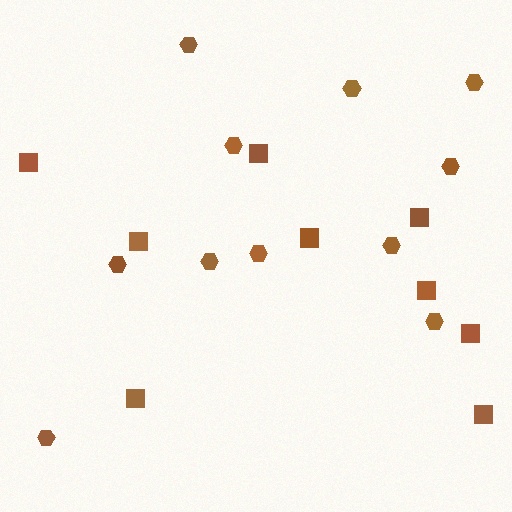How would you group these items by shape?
There are 2 groups: one group of hexagons (11) and one group of squares (9).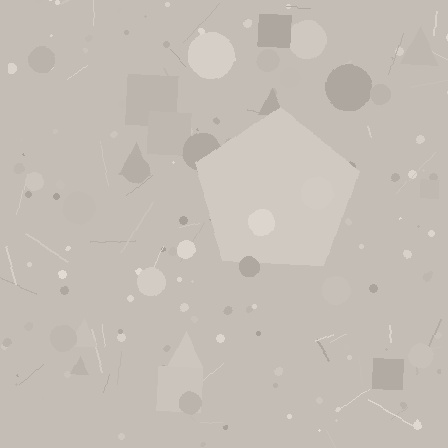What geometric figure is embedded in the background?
A pentagon is embedded in the background.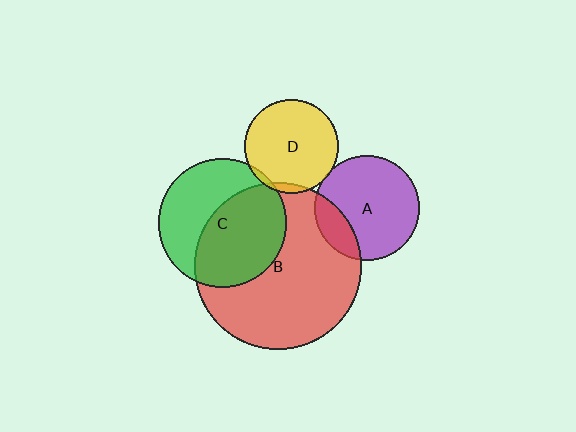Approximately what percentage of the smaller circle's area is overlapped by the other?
Approximately 55%.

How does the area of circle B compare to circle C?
Approximately 1.7 times.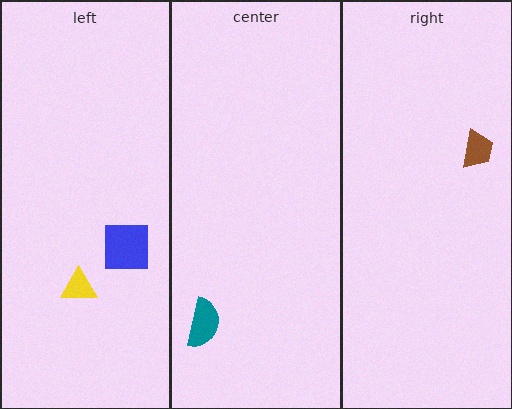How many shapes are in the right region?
1.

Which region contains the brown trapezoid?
The right region.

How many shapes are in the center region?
1.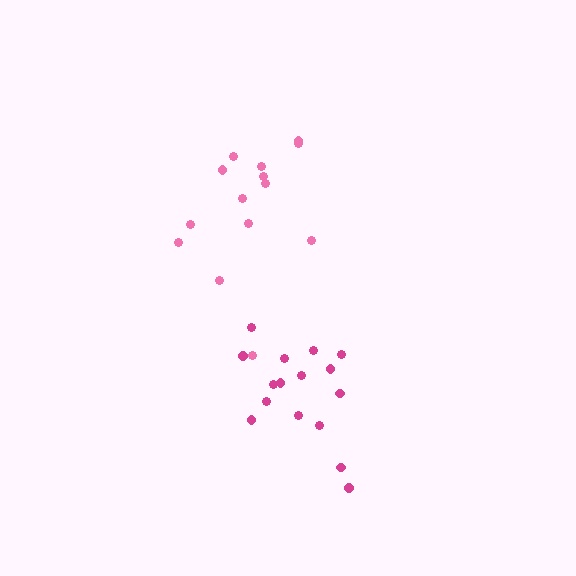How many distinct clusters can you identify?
There are 2 distinct clusters.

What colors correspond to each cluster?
The clusters are colored: magenta, pink.